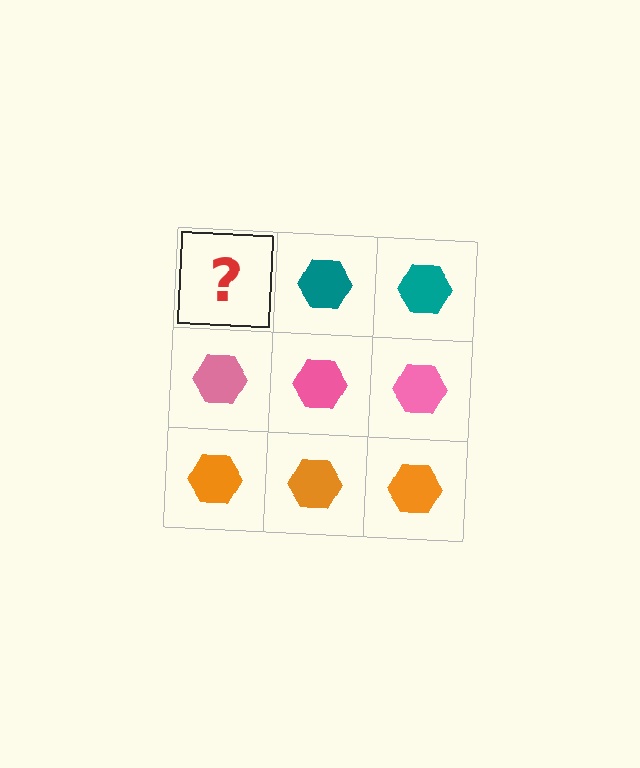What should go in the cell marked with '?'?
The missing cell should contain a teal hexagon.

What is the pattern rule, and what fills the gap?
The rule is that each row has a consistent color. The gap should be filled with a teal hexagon.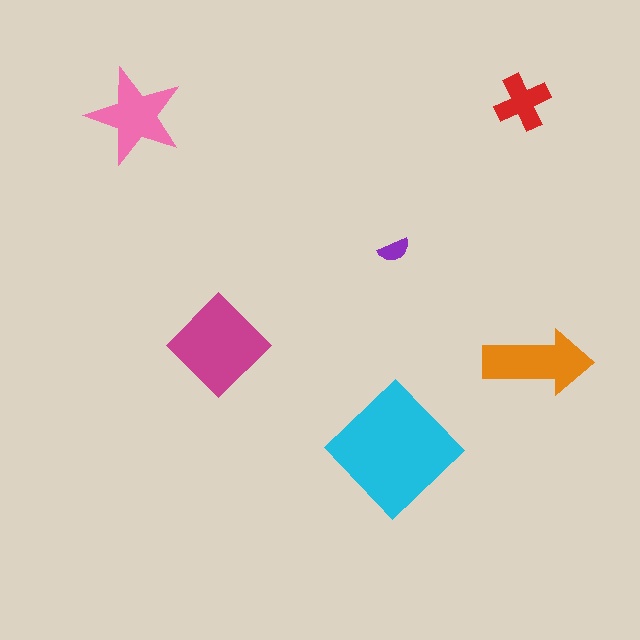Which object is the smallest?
The purple semicircle.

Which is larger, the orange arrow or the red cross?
The orange arrow.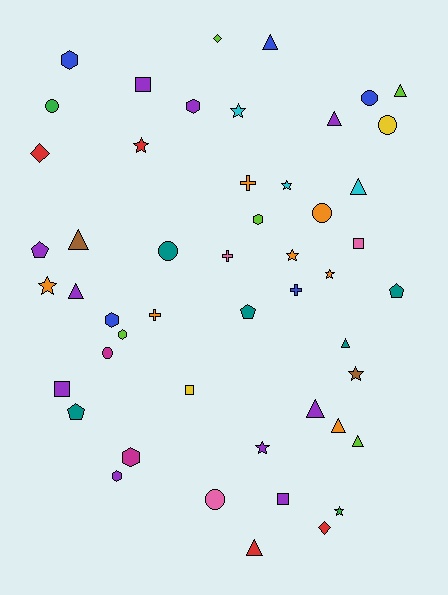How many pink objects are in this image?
There are 3 pink objects.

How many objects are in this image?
There are 50 objects.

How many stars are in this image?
There are 9 stars.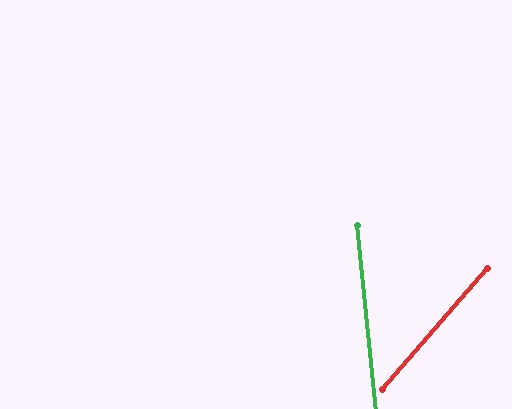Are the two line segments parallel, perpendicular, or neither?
Neither parallel nor perpendicular — they differ by about 47°.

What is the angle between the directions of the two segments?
Approximately 47 degrees.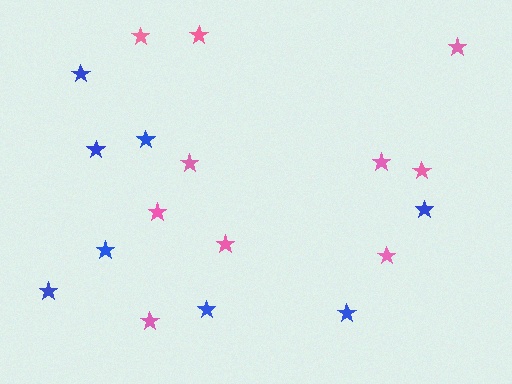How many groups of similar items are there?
There are 2 groups: one group of blue stars (8) and one group of pink stars (10).